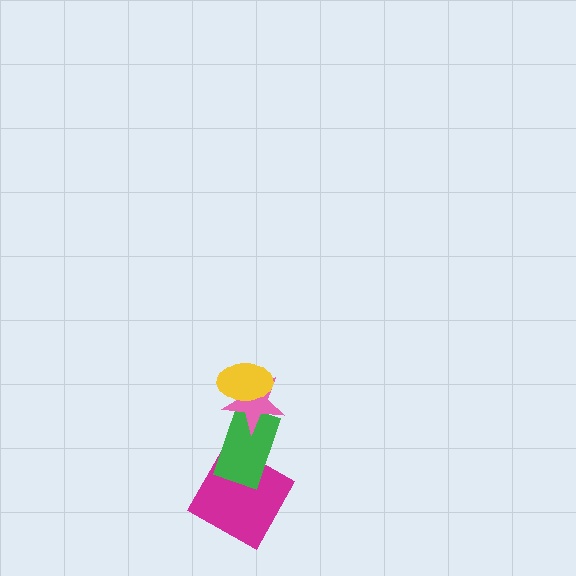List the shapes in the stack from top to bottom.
From top to bottom: the yellow ellipse, the pink star, the green rectangle, the magenta square.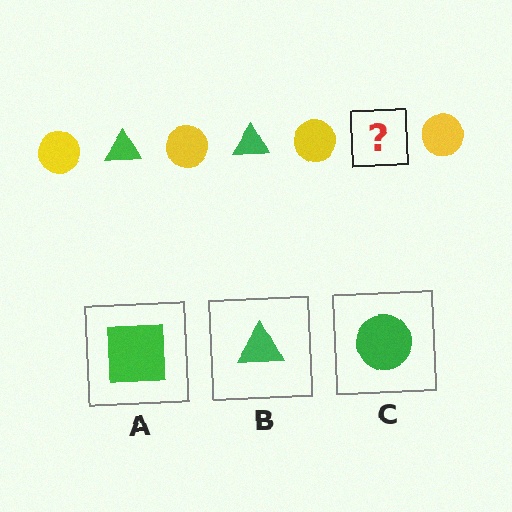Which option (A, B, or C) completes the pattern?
B.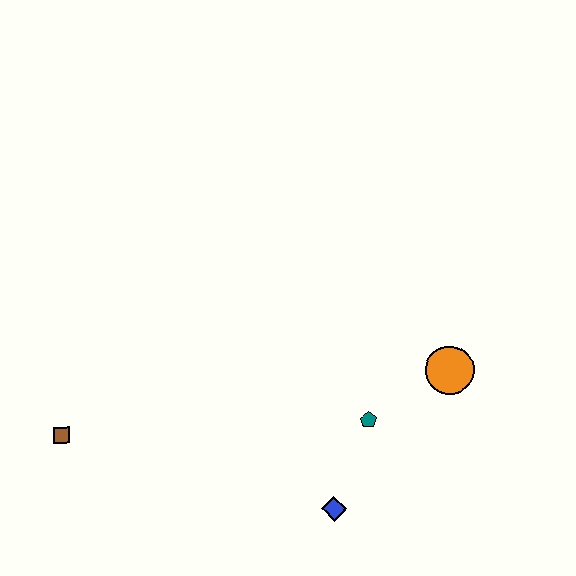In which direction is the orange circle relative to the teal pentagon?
The orange circle is to the right of the teal pentagon.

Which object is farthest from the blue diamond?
The brown square is farthest from the blue diamond.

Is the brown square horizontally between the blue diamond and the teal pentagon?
No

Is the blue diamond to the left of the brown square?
No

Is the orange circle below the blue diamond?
No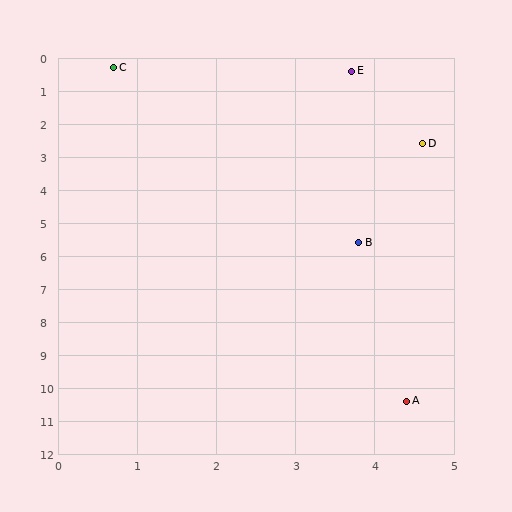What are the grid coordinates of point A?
Point A is at approximately (4.4, 10.4).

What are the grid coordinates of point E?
Point E is at approximately (3.7, 0.4).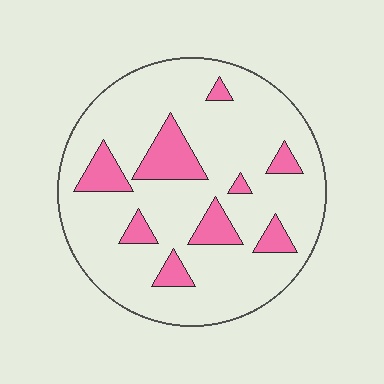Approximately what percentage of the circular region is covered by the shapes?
Approximately 15%.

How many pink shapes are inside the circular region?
9.